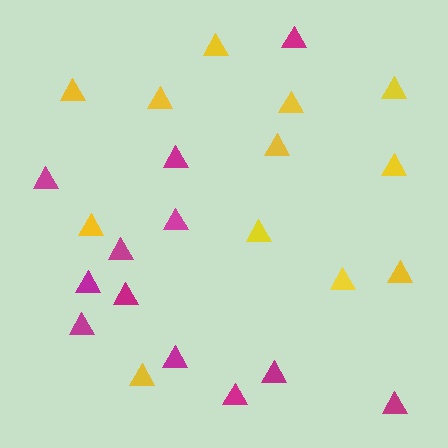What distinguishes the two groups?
There are 2 groups: one group of yellow triangles (12) and one group of magenta triangles (12).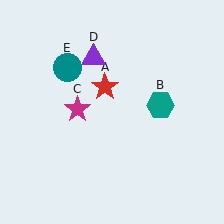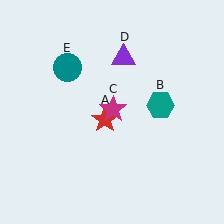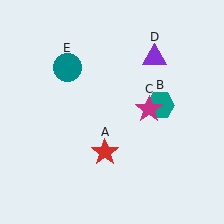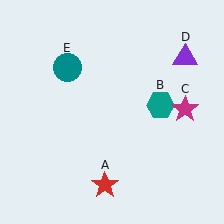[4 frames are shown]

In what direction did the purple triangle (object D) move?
The purple triangle (object D) moved right.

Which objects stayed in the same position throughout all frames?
Teal hexagon (object B) and teal circle (object E) remained stationary.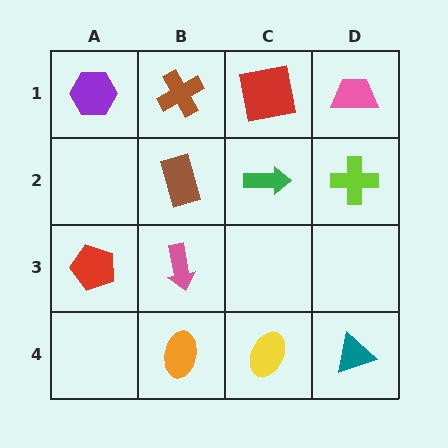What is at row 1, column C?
A red square.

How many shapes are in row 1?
4 shapes.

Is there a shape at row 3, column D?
No, that cell is empty.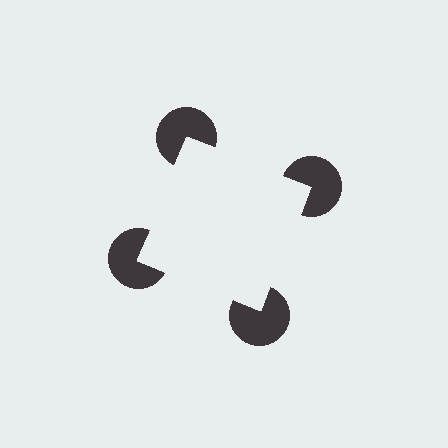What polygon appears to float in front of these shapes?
An illusory square — its edges are inferred from the aligned wedge cuts in the pac-man discs, not physically drawn.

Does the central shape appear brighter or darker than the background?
It typically appears slightly brighter than the background, even though no actual brightness change is drawn.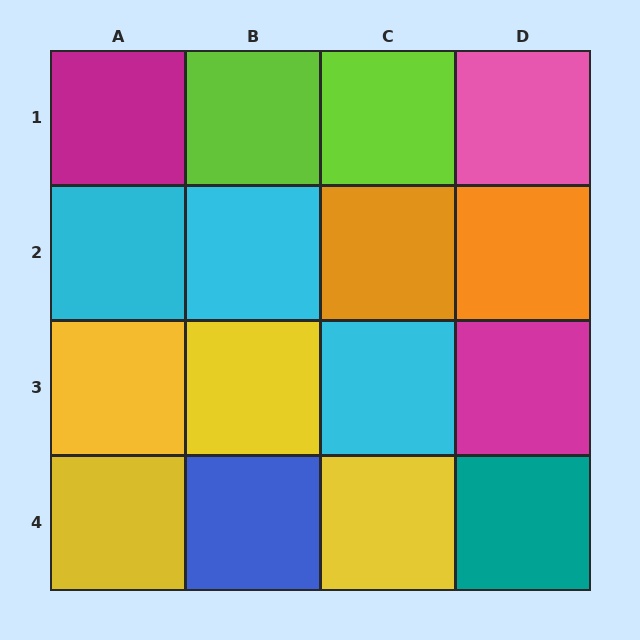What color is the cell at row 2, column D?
Orange.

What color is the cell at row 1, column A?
Magenta.